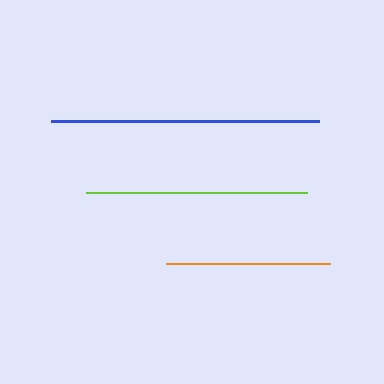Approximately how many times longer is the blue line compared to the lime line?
The blue line is approximately 1.2 times the length of the lime line.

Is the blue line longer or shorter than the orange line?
The blue line is longer than the orange line.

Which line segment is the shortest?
The orange line is the shortest at approximately 164 pixels.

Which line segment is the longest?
The blue line is the longest at approximately 267 pixels.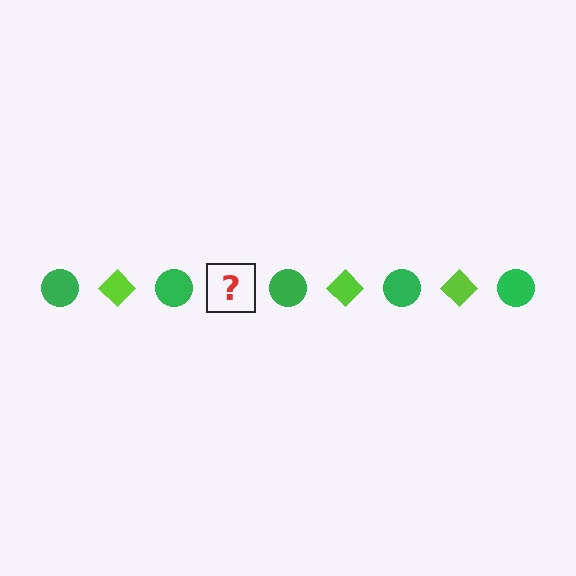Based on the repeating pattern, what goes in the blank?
The blank should be a lime diamond.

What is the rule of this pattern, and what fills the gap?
The rule is that the pattern alternates between green circle and lime diamond. The gap should be filled with a lime diamond.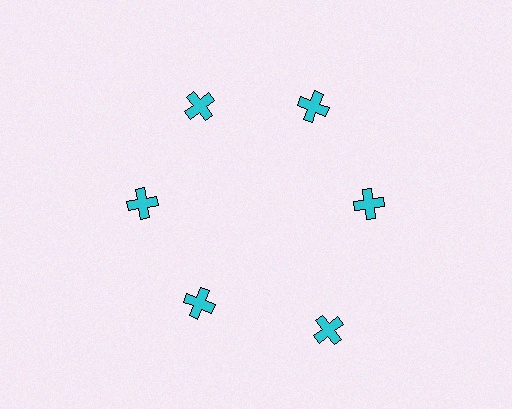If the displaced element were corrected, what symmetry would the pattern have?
It would have 6-fold rotational symmetry — the pattern would map onto itself every 60 degrees.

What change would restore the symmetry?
The symmetry would be restored by moving it inward, back onto the ring so that all 6 crosses sit at equal angles and equal distance from the center.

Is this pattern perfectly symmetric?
No. The 6 cyan crosses are arranged in a ring, but one element near the 5 o'clock position is pushed outward from the center, breaking the 6-fold rotational symmetry.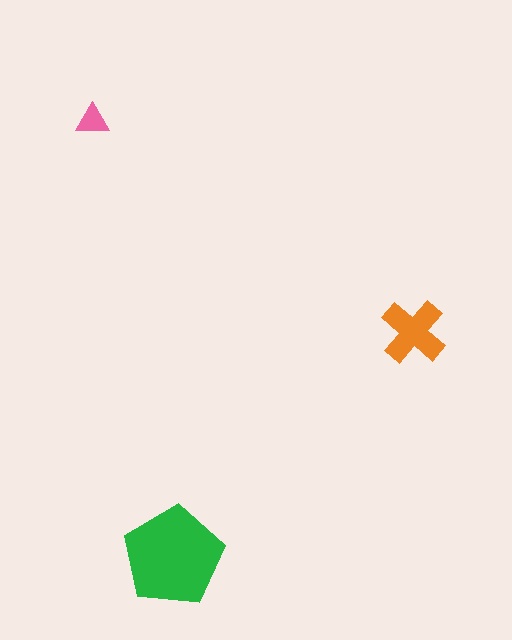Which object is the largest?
The green pentagon.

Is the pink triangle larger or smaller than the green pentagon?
Smaller.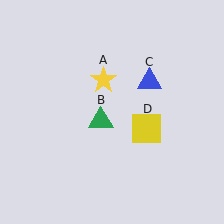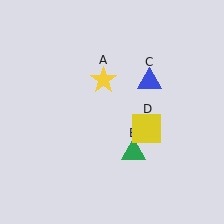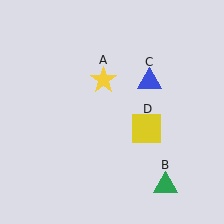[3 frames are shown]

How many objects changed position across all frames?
1 object changed position: green triangle (object B).